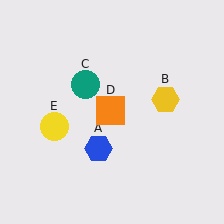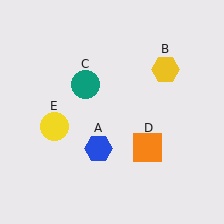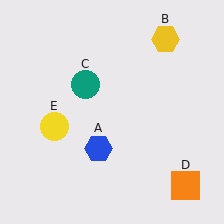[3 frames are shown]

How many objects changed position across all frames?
2 objects changed position: yellow hexagon (object B), orange square (object D).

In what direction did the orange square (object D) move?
The orange square (object D) moved down and to the right.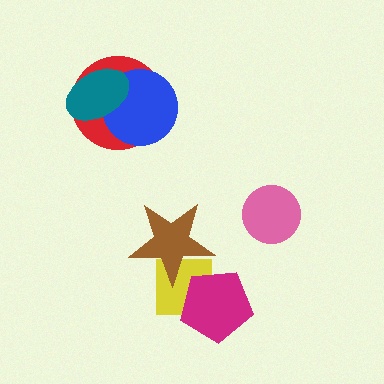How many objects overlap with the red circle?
2 objects overlap with the red circle.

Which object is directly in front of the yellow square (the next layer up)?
The magenta pentagon is directly in front of the yellow square.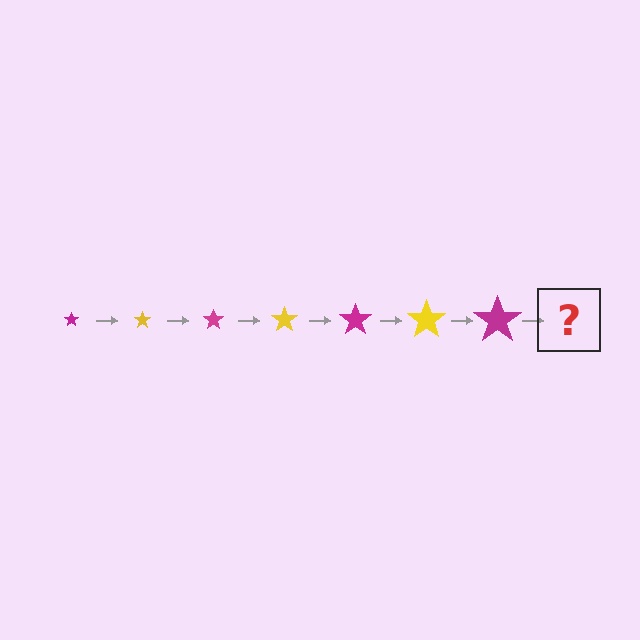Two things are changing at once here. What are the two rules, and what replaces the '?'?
The two rules are that the star grows larger each step and the color cycles through magenta and yellow. The '?' should be a yellow star, larger than the previous one.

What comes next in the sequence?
The next element should be a yellow star, larger than the previous one.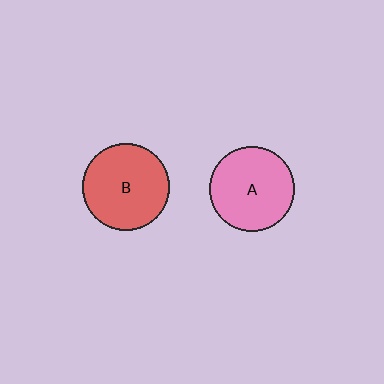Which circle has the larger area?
Circle B (red).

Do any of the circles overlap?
No, none of the circles overlap.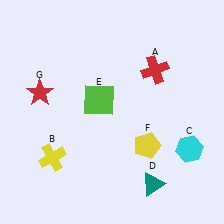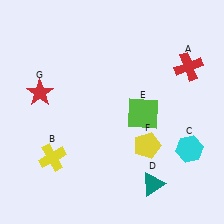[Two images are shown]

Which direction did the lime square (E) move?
The lime square (E) moved right.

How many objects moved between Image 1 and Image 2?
2 objects moved between the two images.